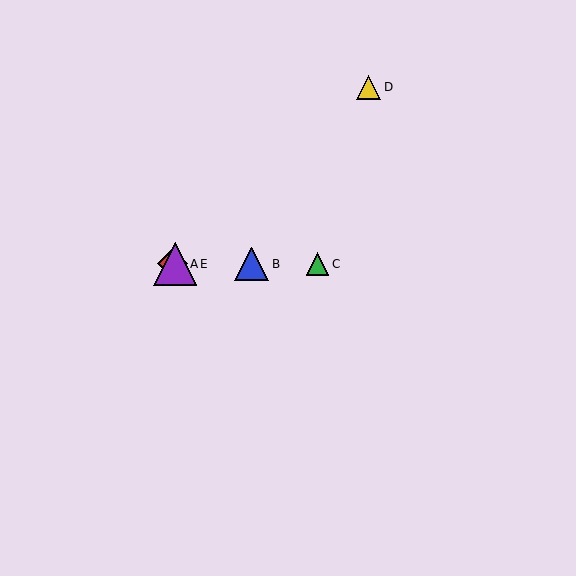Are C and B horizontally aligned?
Yes, both are at y≈264.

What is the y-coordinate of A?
Object A is at y≈264.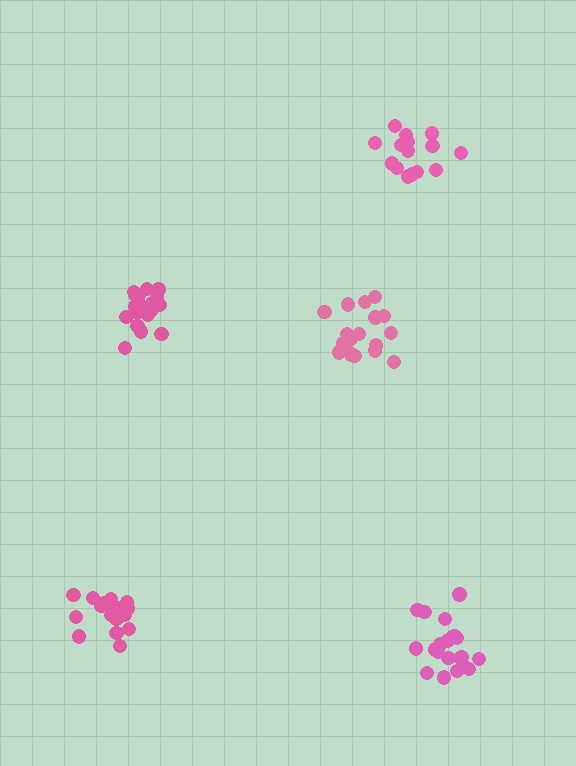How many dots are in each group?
Group 1: 21 dots, Group 2: 19 dots, Group 3: 15 dots, Group 4: 21 dots, Group 5: 18 dots (94 total).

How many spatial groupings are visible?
There are 5 spatial groupings.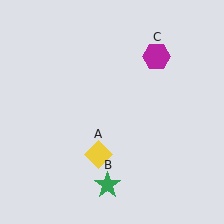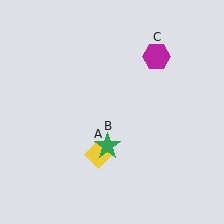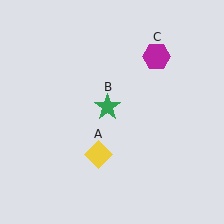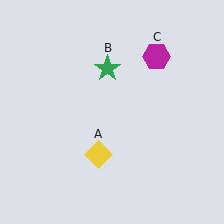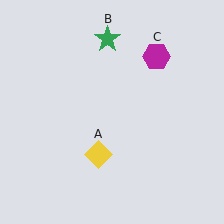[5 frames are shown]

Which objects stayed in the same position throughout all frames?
Yellow diamond (object A) and magenta hexagon (object C) remained stationary.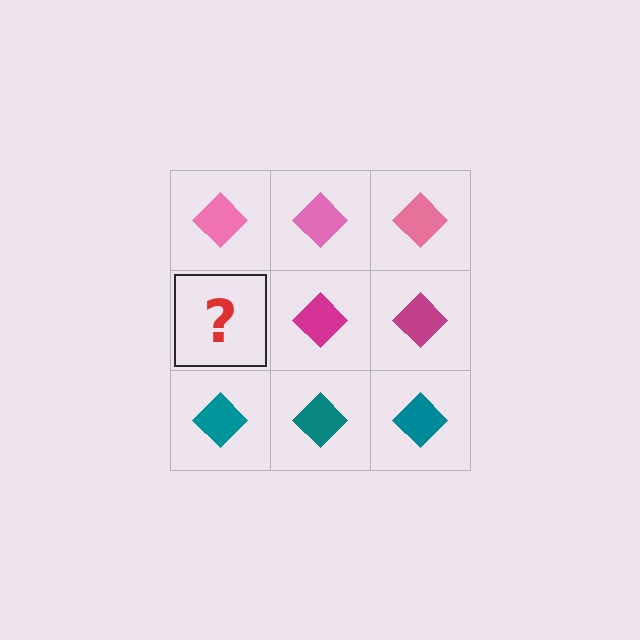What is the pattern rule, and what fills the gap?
The rule is that each row has a consistent color. The gap should be filled with a magenta diamond.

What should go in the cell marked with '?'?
The missing cell should contain a magenta diamond.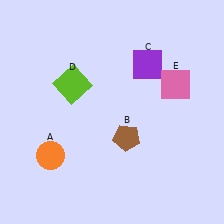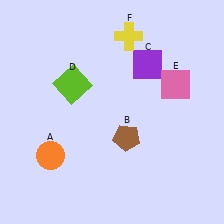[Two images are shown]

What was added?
A yellow cross (F) was added in Image 2.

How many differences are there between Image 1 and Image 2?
There is 1 difference between the two images.